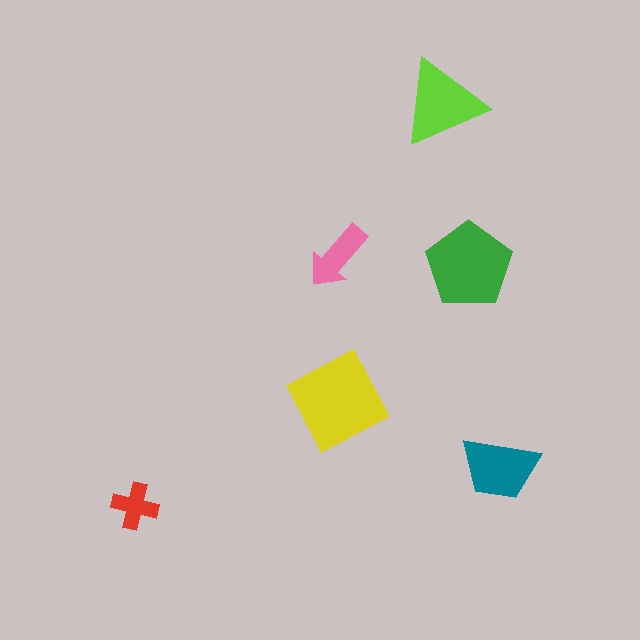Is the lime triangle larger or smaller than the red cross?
Larger.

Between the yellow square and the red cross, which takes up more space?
The yellow square.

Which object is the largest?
The yellow square.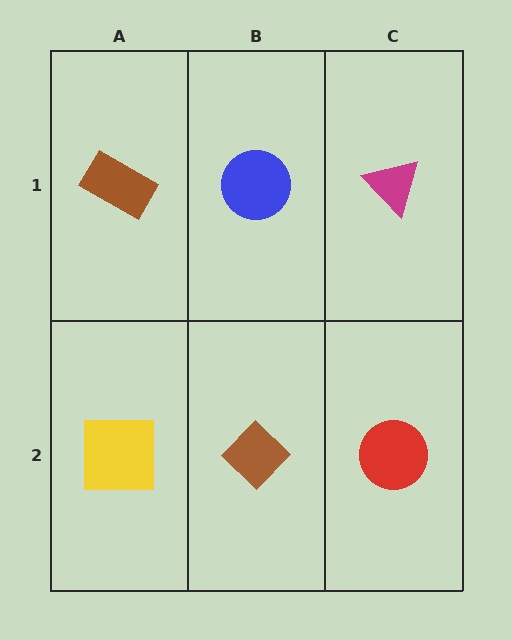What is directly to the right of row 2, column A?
A brown diamond.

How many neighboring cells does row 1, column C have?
2.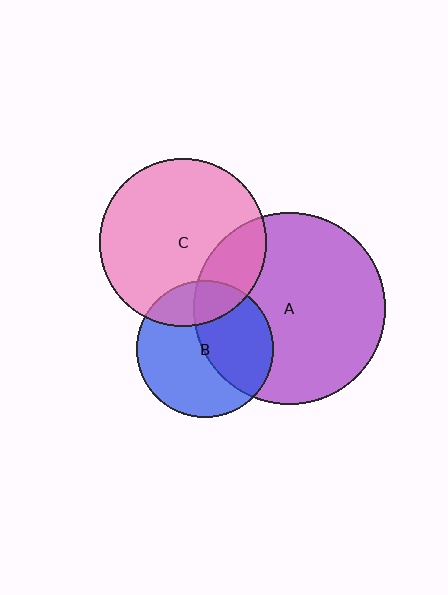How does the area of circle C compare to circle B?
Approximately 1.5 times.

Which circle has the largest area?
Circle A (purple).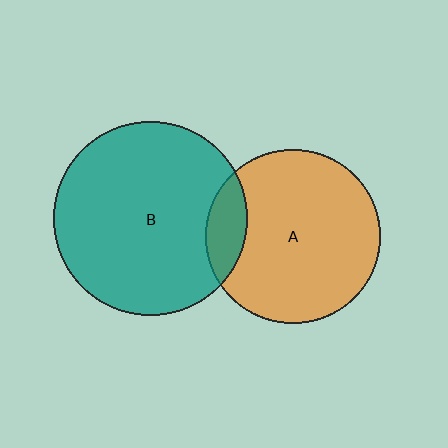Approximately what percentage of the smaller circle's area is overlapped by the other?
Approximately 15%.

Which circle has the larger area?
Circle B (teal).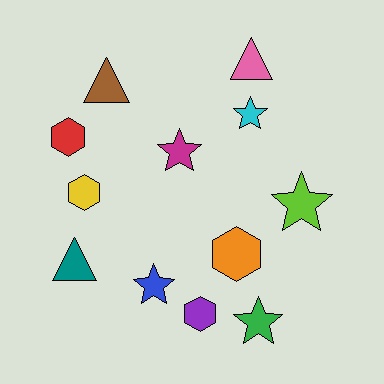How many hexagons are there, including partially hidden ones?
There are 4 hexagons.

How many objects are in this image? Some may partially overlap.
There are 12 objects.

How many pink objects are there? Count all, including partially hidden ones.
There is 1 pink object.